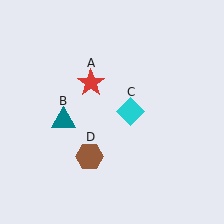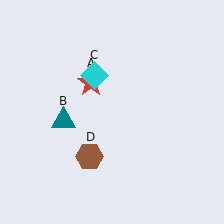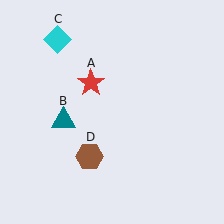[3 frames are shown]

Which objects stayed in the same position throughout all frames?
Red star (object A) and teal triangle (object B) and brown hexagon (object D) remained stationary.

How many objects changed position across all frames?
1 object changed position: cyan diamond (object C).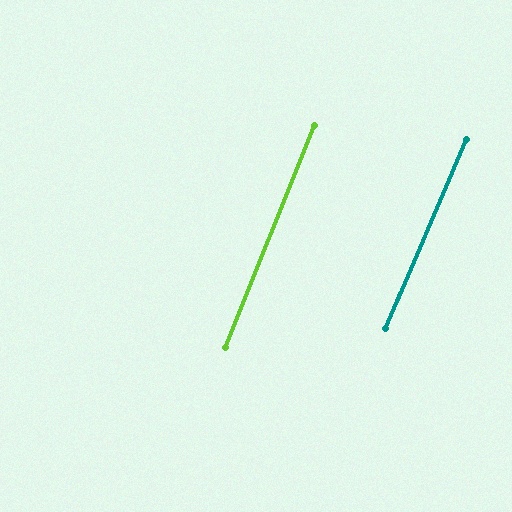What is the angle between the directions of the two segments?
Approximately 2 degrees.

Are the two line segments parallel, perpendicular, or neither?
Parallel — their directions differ by only 1.5°.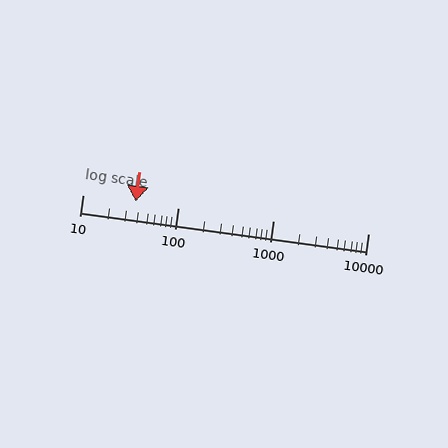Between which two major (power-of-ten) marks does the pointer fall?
The pointer is between 10 and 100.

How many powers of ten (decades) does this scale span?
The scale spans 3 decades, from 10 to 10000.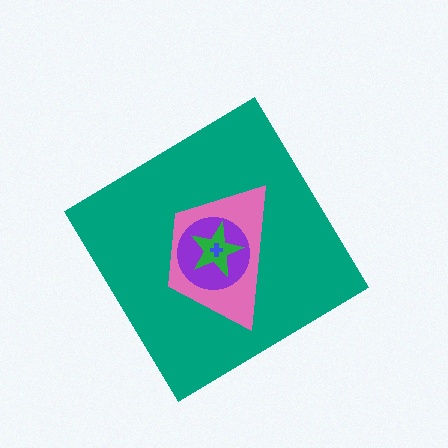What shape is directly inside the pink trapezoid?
The purple circle.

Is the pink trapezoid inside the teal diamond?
Yes.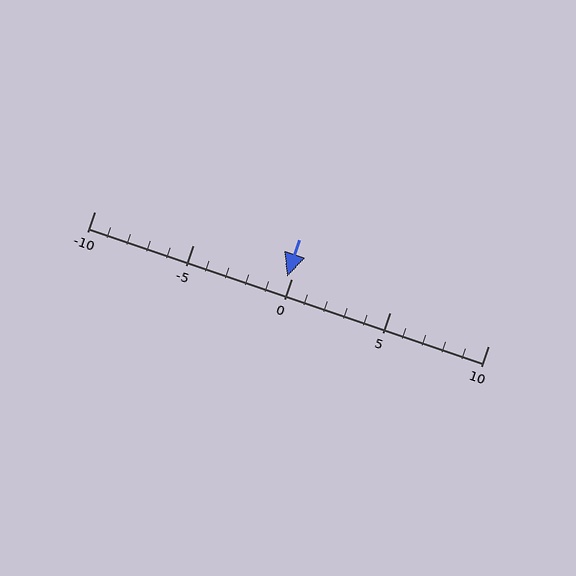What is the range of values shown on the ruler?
The ruler shows values from -10 to 10.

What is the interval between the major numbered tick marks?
The major tick marks are spaced 5 units apart.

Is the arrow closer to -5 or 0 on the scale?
The arrow is closer to 0.